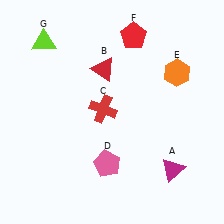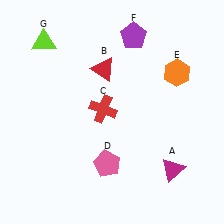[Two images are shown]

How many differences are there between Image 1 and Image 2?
There is 1 difference between the two images.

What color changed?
The pentagon (F) changed from red in Image 1 to purple in Image 2.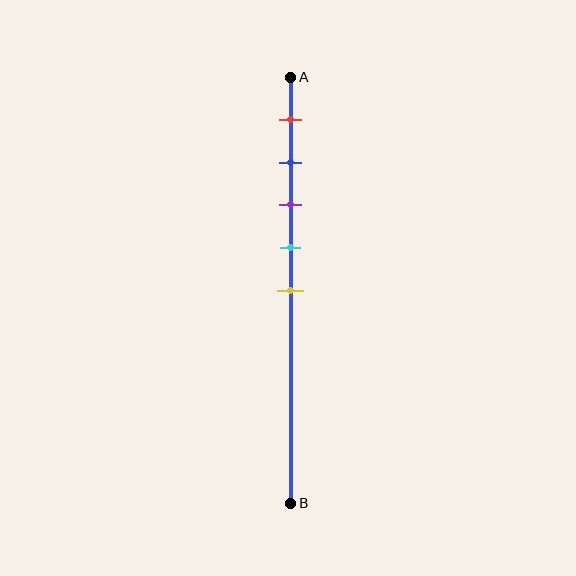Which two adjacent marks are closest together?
The blue and purple marks are the closest adjacent pair.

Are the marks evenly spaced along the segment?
Yes, the marks are approximately evenly spaced.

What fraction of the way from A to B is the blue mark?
The blue mark is approximately 20% (0.2) of the way from A to B.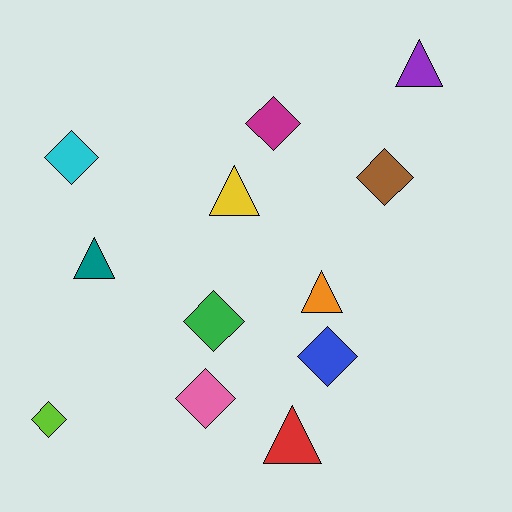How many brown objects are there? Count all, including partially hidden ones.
There is 1 brown object.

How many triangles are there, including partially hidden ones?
There are 5 triangles.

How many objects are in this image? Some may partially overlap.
There are 12 objects.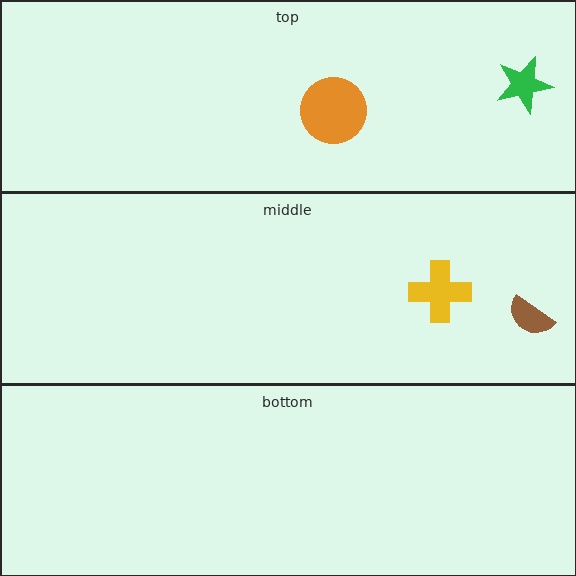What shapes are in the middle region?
The brown semicircle, the yellow cross.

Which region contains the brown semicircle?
The middle region.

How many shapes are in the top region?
2.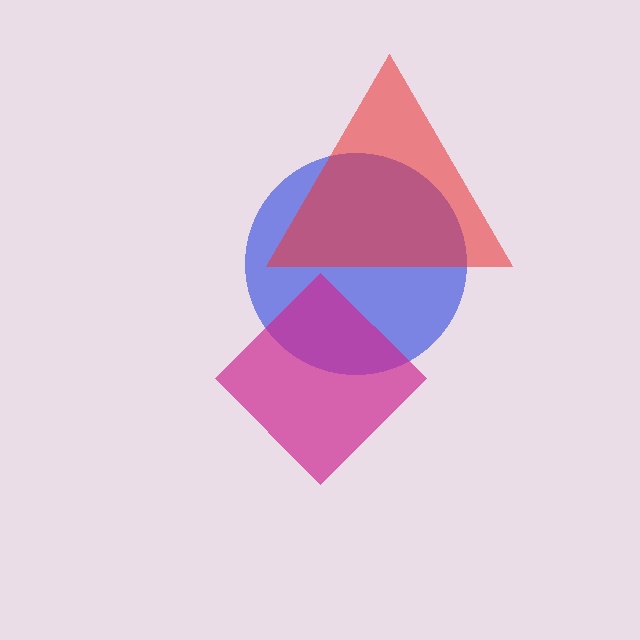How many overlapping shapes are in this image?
There are 3 overlapping shapes in the image.